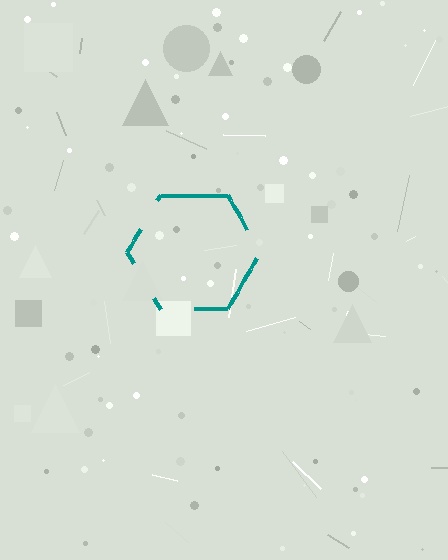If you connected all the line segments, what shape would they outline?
They would outline a hexagon.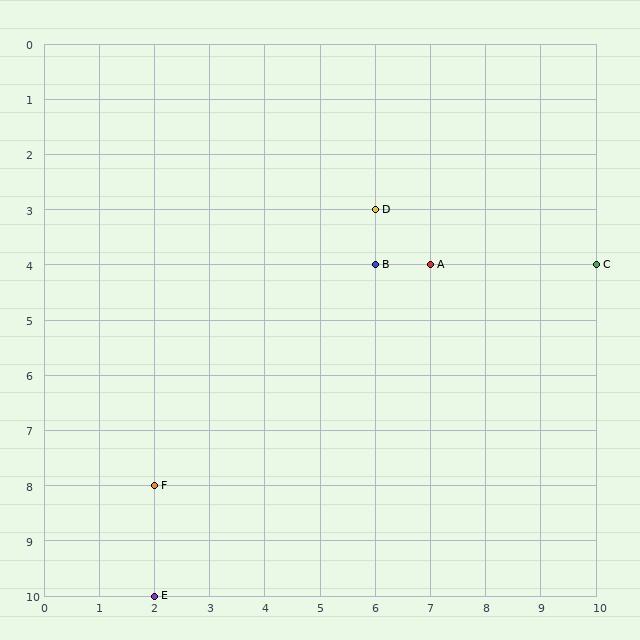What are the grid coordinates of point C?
Point C is at grid coordinates (10, 4).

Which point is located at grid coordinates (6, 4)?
Point B is at (6, 4).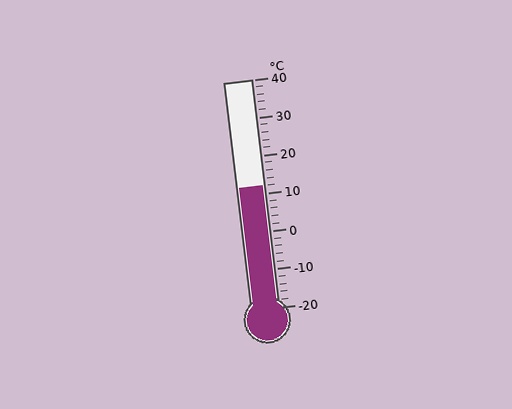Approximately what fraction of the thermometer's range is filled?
The thermometer is filled to approximately 55% of its range.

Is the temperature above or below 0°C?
The temperature is above 0°C.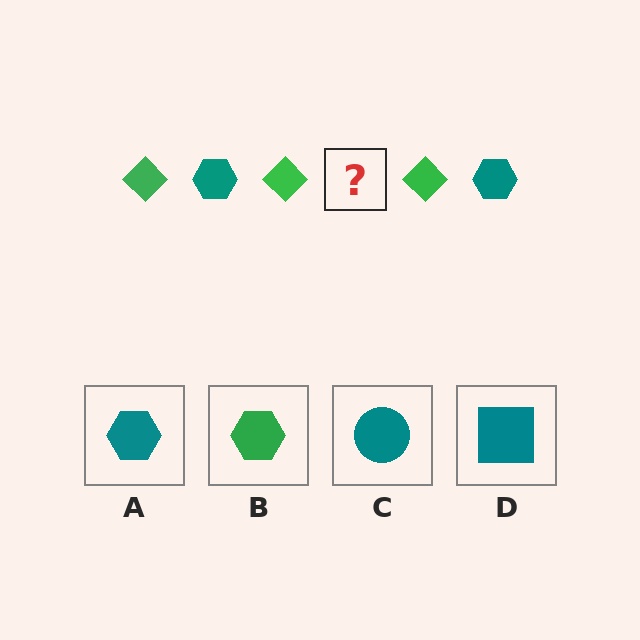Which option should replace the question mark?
Option A.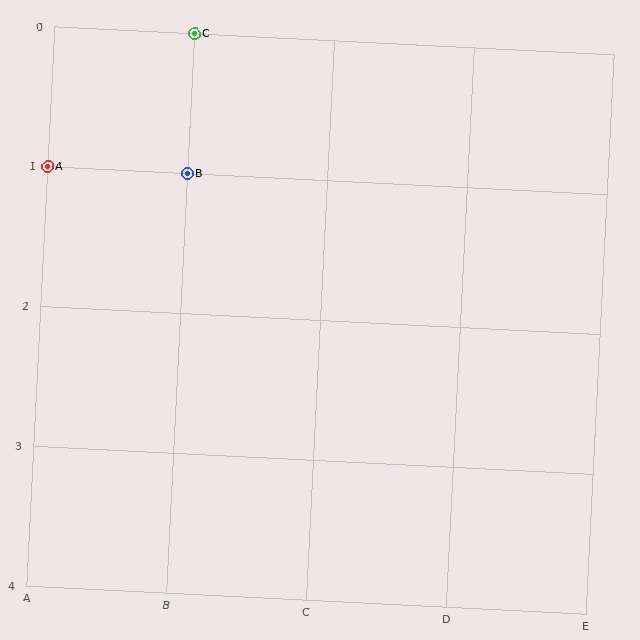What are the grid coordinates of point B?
Point B is at grid coordinates (B, 1).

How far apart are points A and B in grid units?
Points A and B are 1 column apart.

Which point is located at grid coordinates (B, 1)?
Point B is at (B, 1).